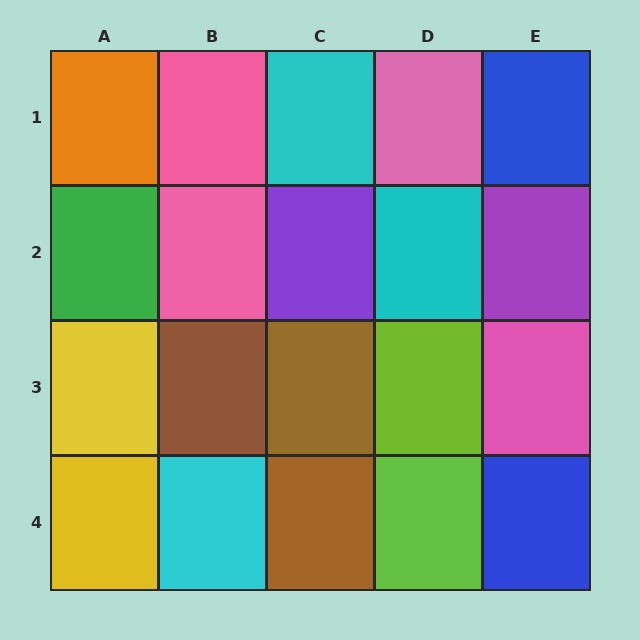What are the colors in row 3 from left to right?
Yellow, brown, brown, lime, pink.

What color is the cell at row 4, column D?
Lime.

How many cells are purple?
2 cells are purple.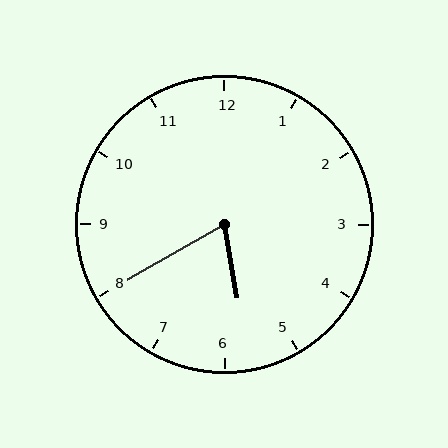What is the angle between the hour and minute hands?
Approximately 70 degrees.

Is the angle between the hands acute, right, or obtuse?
It is acute.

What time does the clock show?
5:40.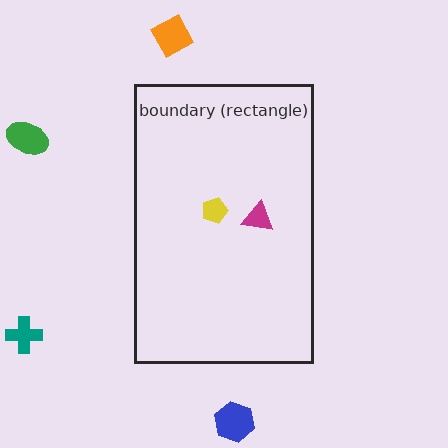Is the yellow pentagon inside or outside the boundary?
Inside.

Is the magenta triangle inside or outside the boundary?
Inside.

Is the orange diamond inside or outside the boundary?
Outside.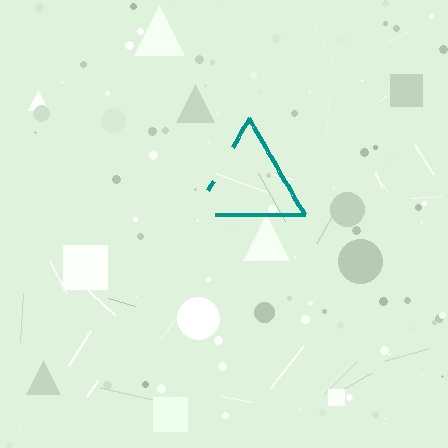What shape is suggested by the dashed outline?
The dashed outline suggests a triangle.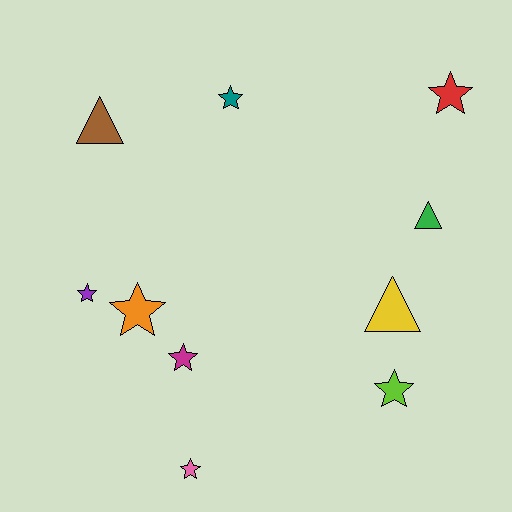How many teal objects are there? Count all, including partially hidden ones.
There is 1 teal object.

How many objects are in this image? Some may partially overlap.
There are 10 objects.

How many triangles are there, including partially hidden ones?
There are 3 triangles.